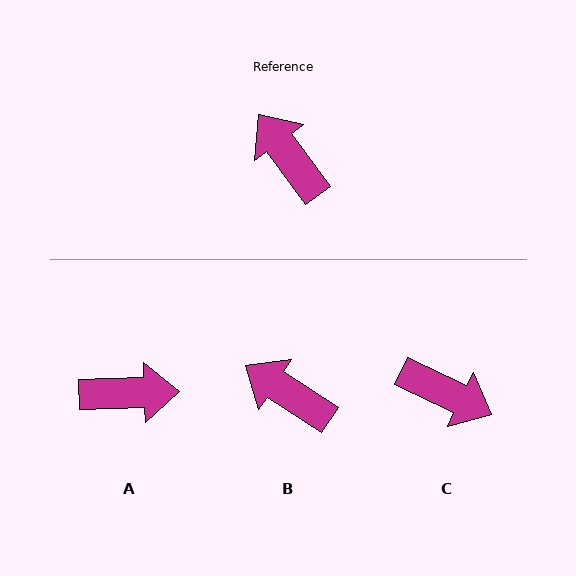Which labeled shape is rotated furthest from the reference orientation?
C, about 152 degrees away.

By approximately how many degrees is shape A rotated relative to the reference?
Approximately 125 degrees clockwise.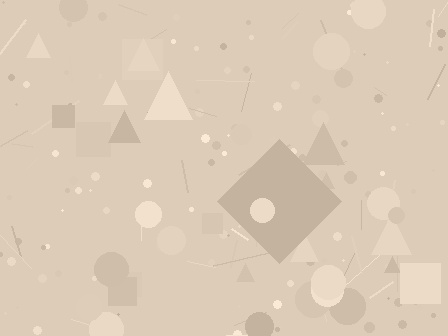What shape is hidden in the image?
A diamond is hidden in the image.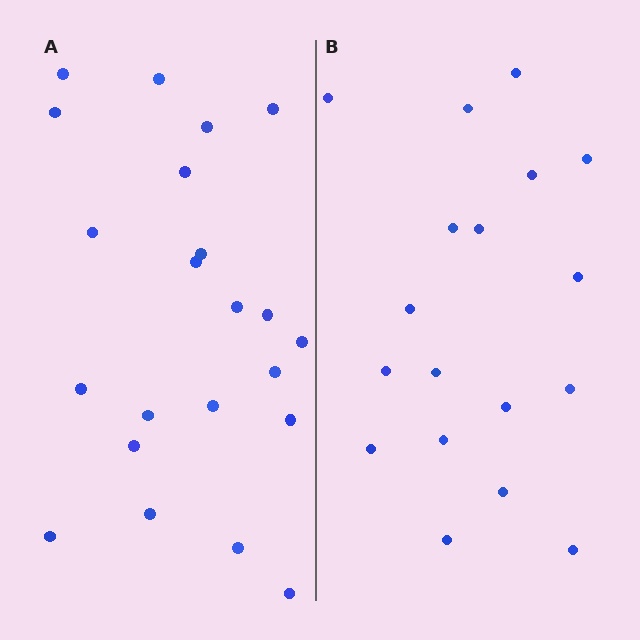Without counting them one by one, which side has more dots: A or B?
Region A (the left region) has more dots.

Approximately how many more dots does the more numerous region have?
Region A has about 4 more dots than region B.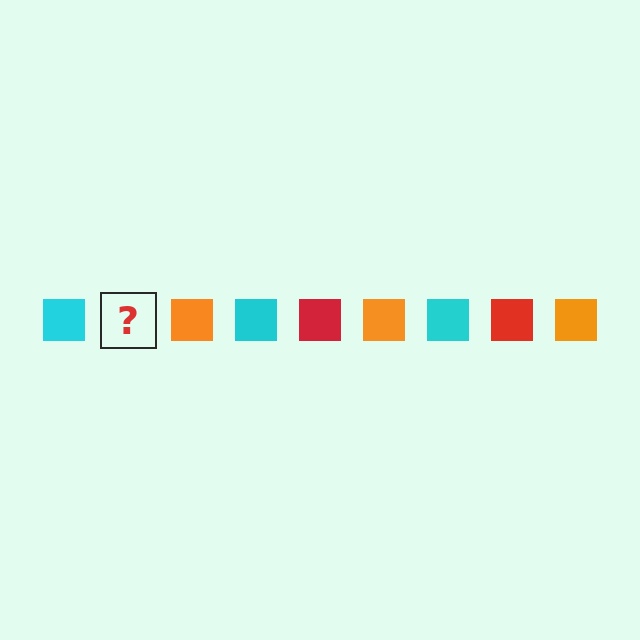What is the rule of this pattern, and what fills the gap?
The rule is that the pattern cycles through cyan, red, orange squares. The gap should be filled with a red square.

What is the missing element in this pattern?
The missing element is a red square.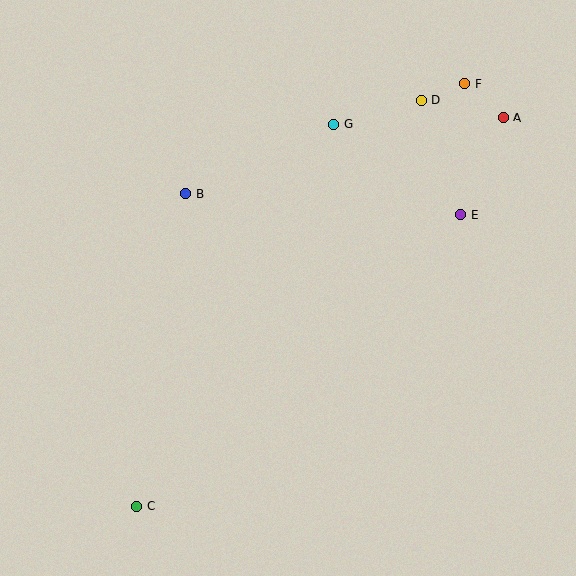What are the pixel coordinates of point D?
Point D is at (422, 101).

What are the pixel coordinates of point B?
Point B is at (186, 194).